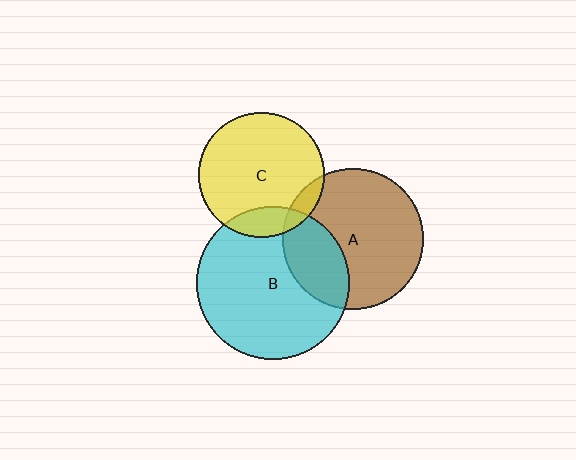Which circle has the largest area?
Circle B (cyan).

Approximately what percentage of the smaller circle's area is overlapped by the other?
Approximately 30%.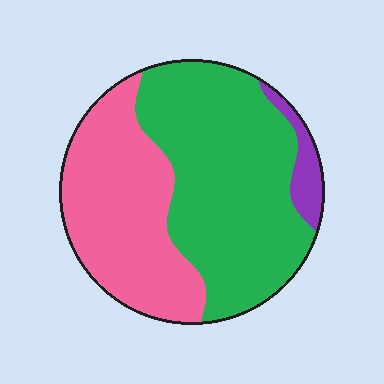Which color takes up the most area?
Green, at roughly 55%.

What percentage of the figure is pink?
Pink takes up about two fifths (2/5) of the figure.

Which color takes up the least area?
Purple, at roughly 5%.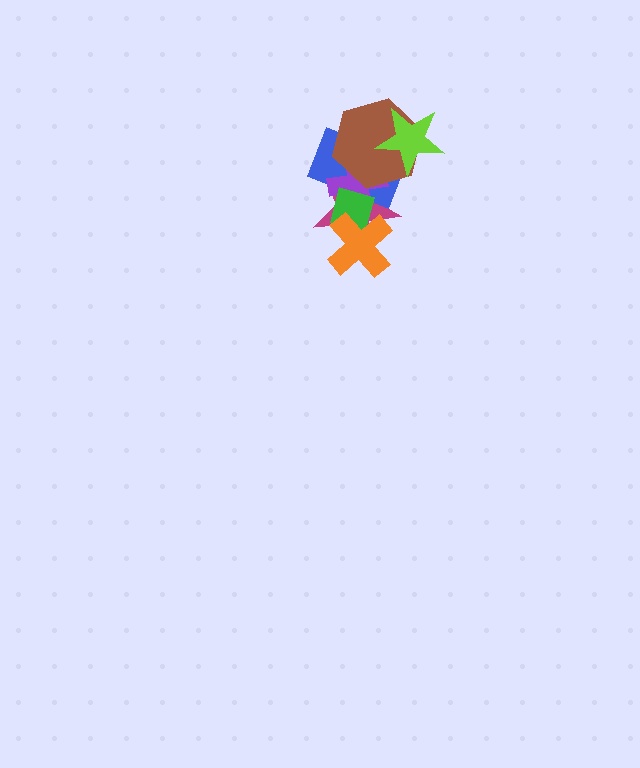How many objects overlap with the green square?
4 objects overlap with the green square.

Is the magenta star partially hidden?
Yes, it is partially covered by another shape.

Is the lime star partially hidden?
No, no other shape covers it.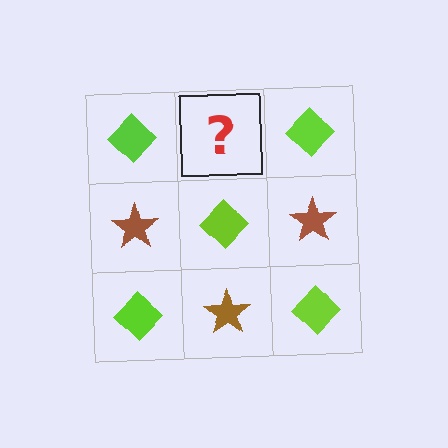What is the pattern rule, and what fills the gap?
The rule is that it alternates lime diamond and brown star in a checkerboard pattern. The gap should be filled with a brown star.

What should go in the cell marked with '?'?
The missing cell should contain a brown star.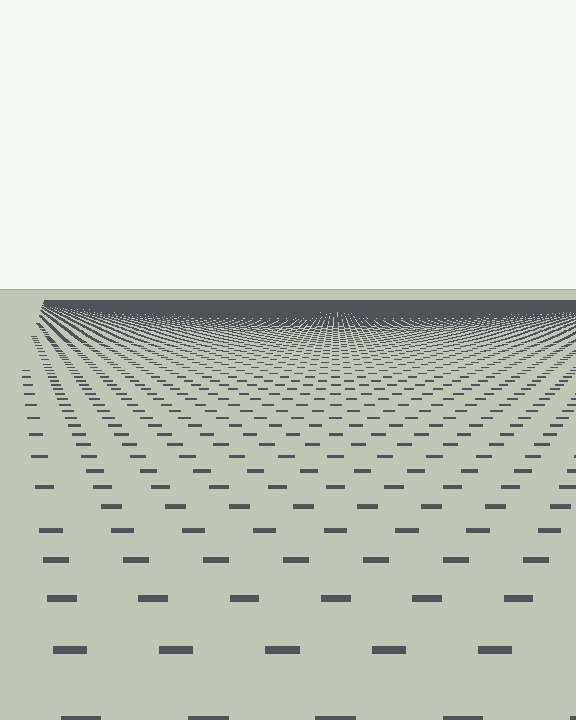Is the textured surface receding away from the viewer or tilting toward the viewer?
The surface is receding away from the viewer. Texture elements get smaller and denser toward the top.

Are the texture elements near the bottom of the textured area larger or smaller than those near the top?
Larger. Near the bottom, elements are closer to the viewer and appear at a bigger on-screen size.